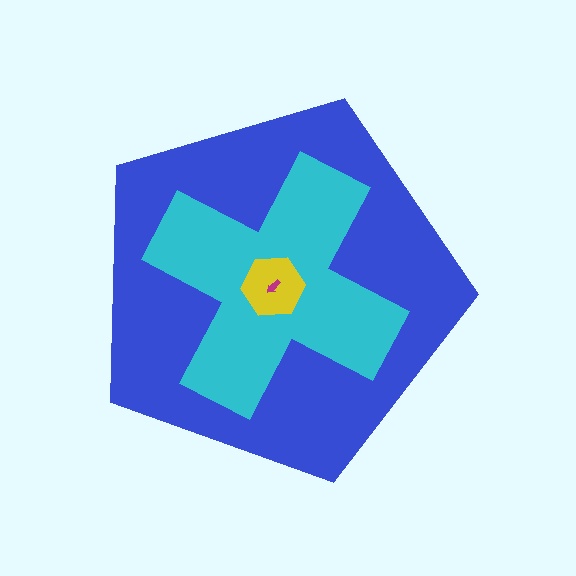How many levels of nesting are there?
4.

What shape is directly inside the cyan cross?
The yellow hexagon.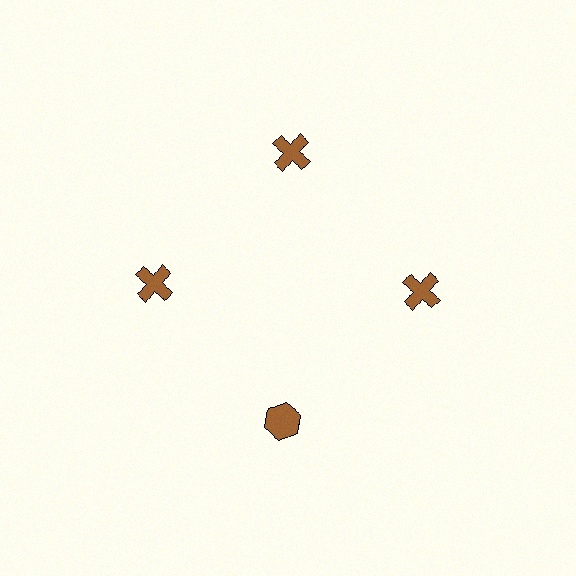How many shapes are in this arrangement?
There are 4 shapes arranged in a ring pattern.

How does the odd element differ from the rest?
It has a different shape: hexagon instead of cross.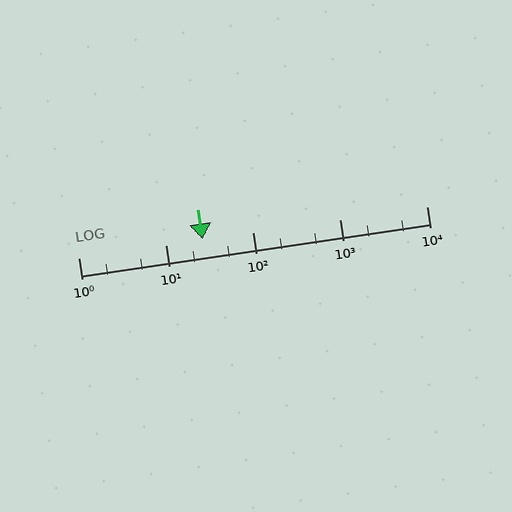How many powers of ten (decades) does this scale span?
The scale spans 4 decades, from 1 to 10000.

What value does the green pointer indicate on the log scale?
The pointer indicates approximately 27.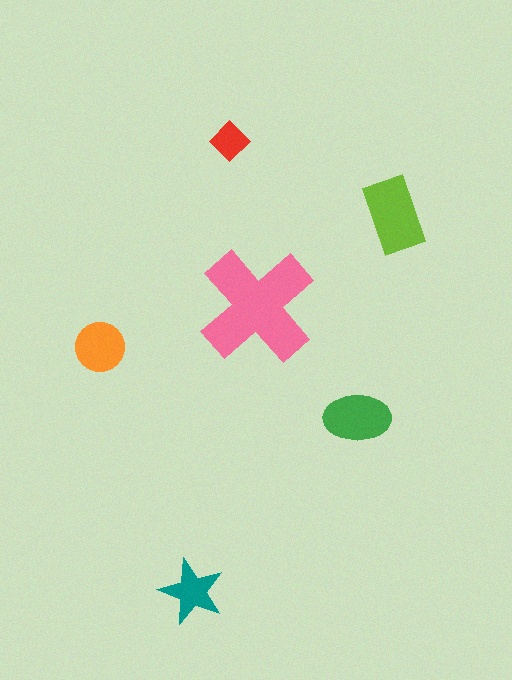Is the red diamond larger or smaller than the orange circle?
Smaller.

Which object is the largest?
The pink cross.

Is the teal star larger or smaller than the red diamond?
Larger.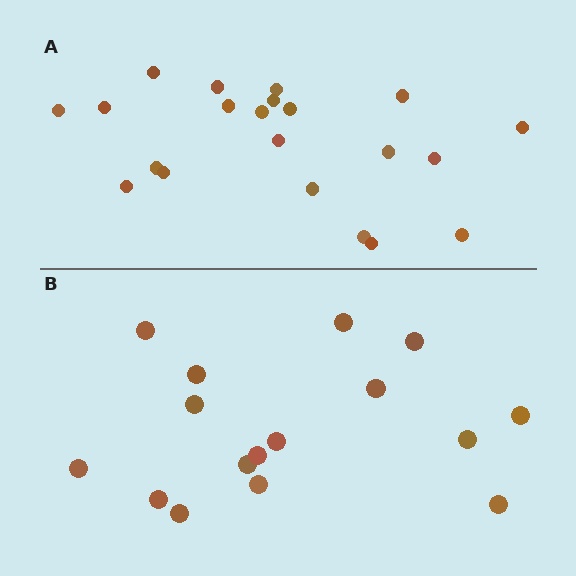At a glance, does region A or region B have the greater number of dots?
Region A (the top region) has more dots.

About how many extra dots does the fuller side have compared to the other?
Region A has about 5 more dots than region B.